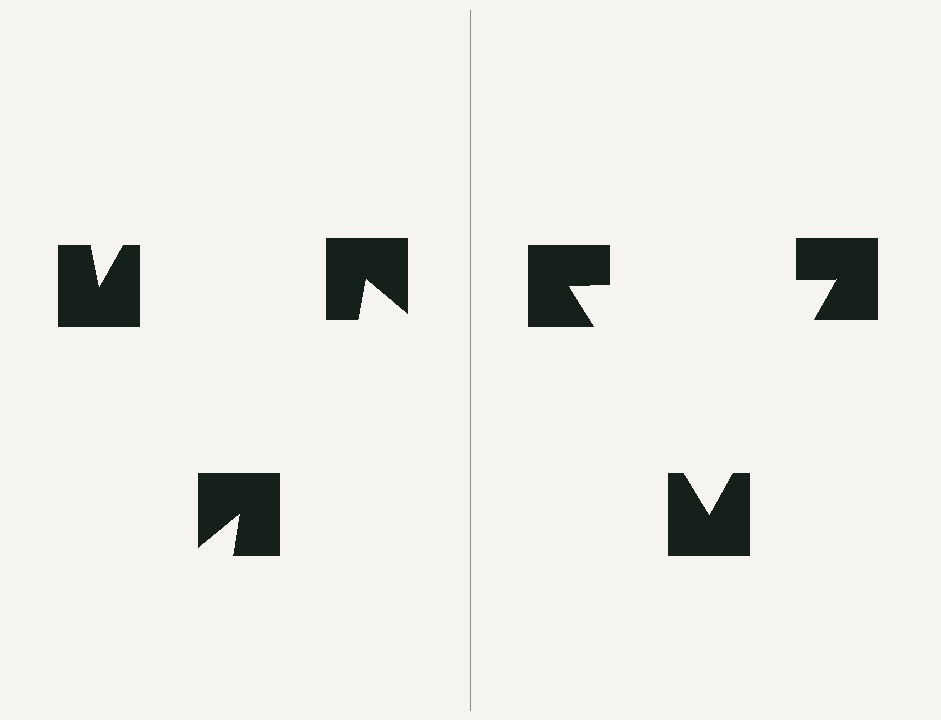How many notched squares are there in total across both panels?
6 — 3 on each side.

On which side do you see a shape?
An illusory triangle appears on the right side. On the left side the wedge cuts are rotated, so no coherent shape forms.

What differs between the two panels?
The notched squares are positioned identically on both sides; only the wedge orientations differ. On the right they align to a triangle; on the left they are misaligned.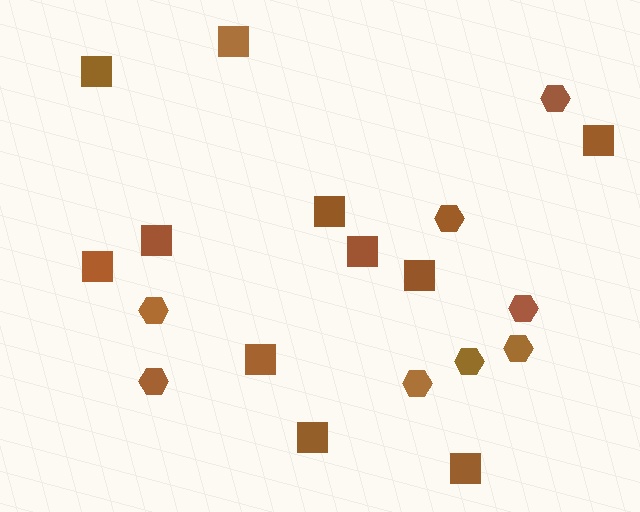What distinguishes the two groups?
There are 2 groups: one group of squares (11) and one group of hexagons (8).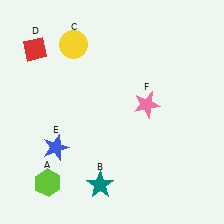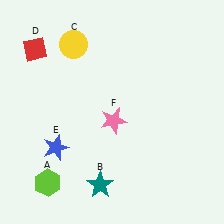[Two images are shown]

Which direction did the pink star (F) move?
The pink star (F) moved left.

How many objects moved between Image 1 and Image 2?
1 object moved between the two images.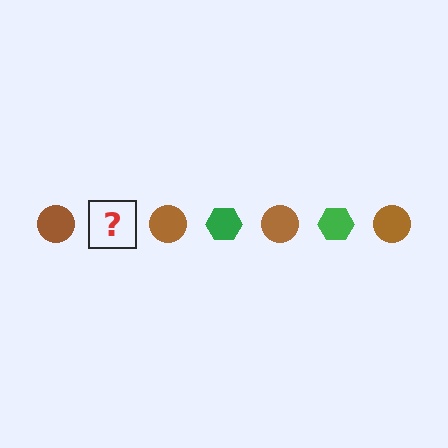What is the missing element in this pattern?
The missing element is a green hexagon.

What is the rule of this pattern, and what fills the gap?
The rule is that the pattern alternates between brown circle and green hexagon. The gap should be filled with a green hexagon.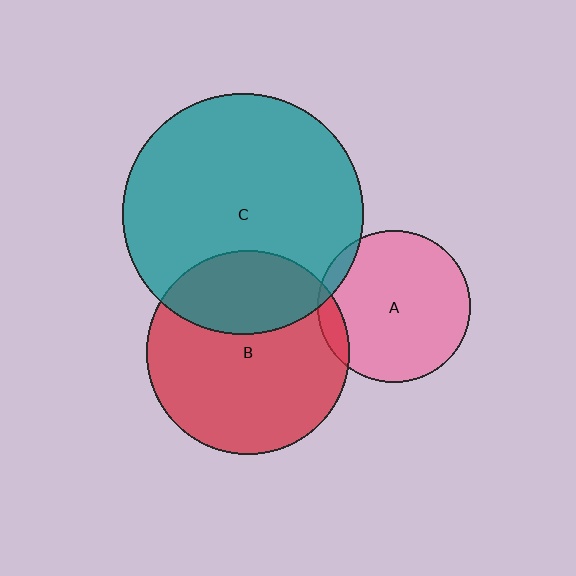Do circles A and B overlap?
Yes.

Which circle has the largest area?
Circle C (teal).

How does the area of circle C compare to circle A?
Approximately 2.5 times.